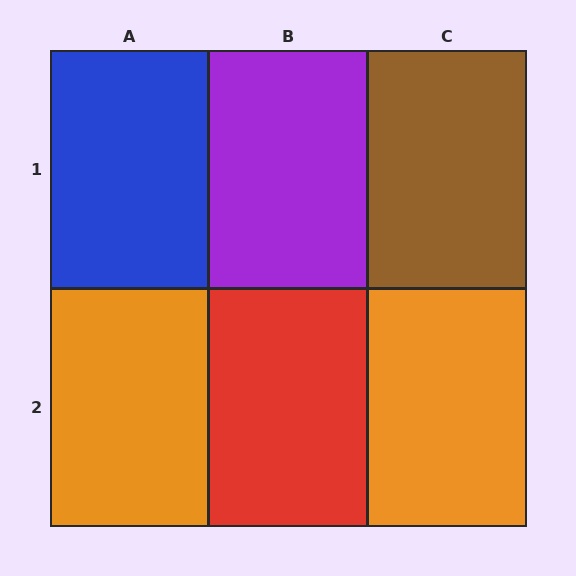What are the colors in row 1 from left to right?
Blue, purple, brown.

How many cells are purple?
1 cell is purple.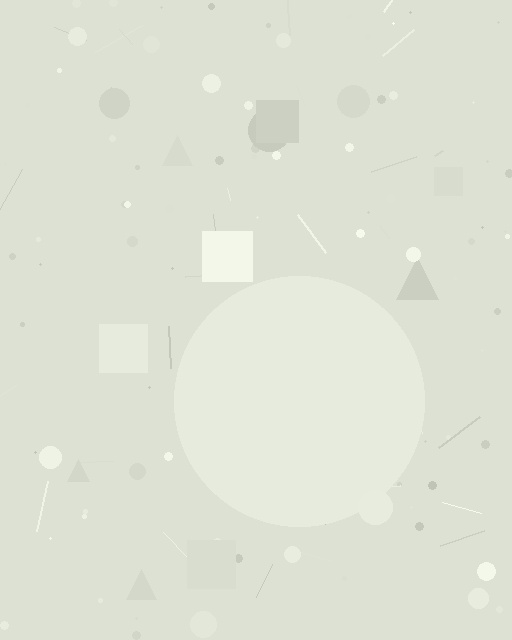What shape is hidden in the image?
A circle is hidden in the image.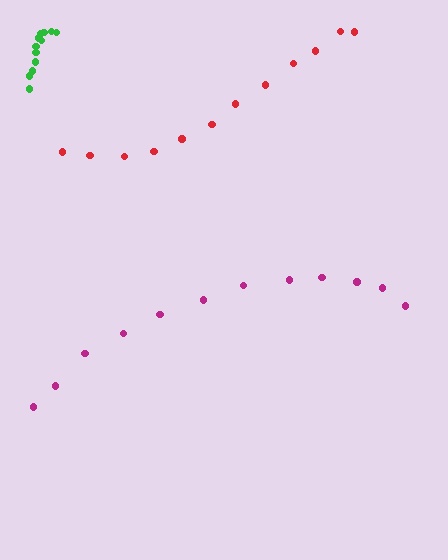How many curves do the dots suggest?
There are 3 distinct paths.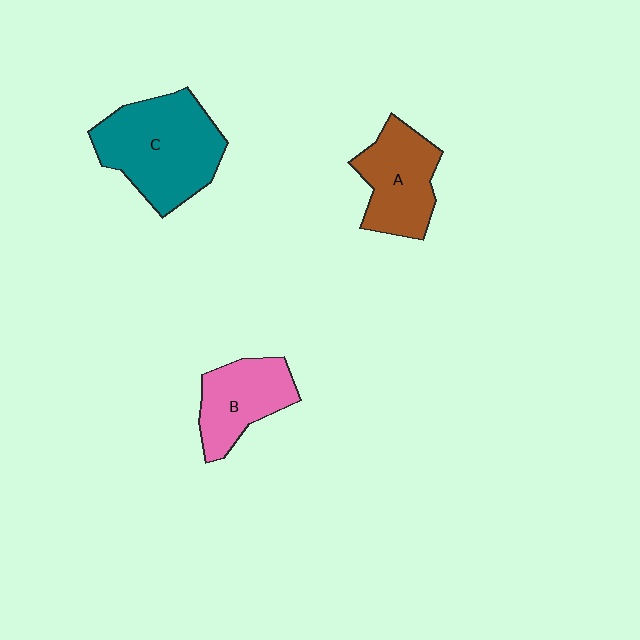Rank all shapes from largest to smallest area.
From largest to smallest: C (teal), A (brown), B (pink).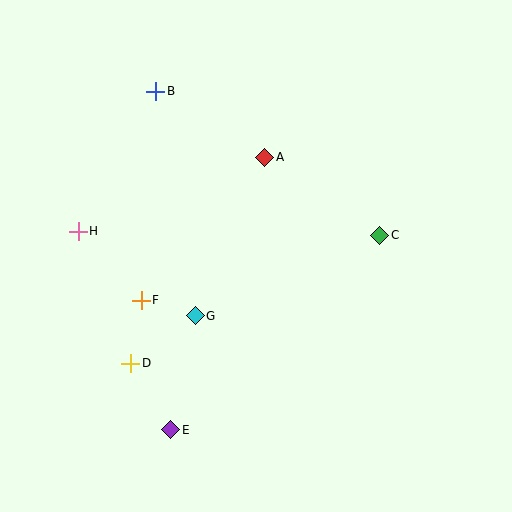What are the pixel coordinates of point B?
Point B is at (156, 91).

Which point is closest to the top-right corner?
Point C is closest to the top-right corner.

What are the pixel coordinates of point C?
Point C is at (380, 235).